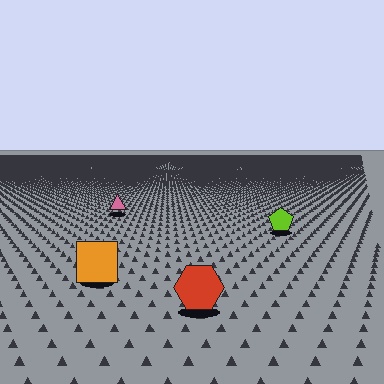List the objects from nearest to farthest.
From nearest to farthest: the red hexagon, the orange square, the lime pentagon, the pink triangle.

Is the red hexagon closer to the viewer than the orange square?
Yes. The red hexagon is closer — you can tell from the texture gradient: the ground texture is coarser near it.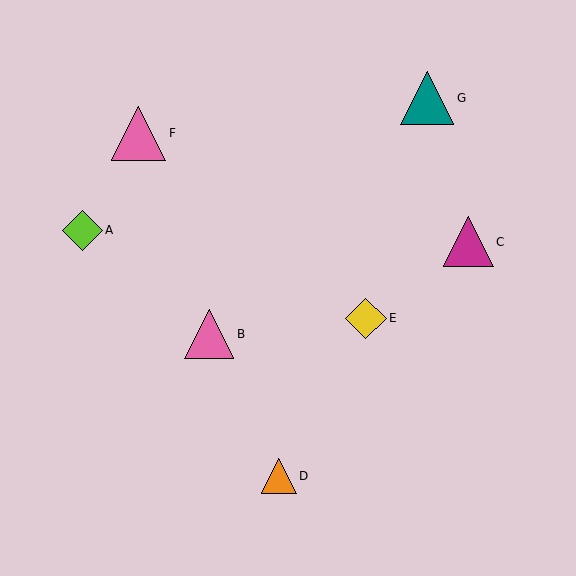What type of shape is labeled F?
Shape F is a pink triangle.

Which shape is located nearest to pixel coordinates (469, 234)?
The magenta triangle (labeled C) at (469, 242) is nearest to that location.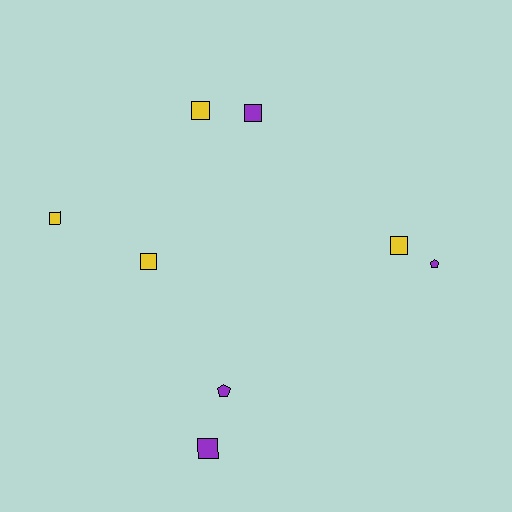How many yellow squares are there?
There are 4 yellow squares.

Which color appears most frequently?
Purple, with 4 objects.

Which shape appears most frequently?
Square, with 6 objects.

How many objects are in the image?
There are 8 objects.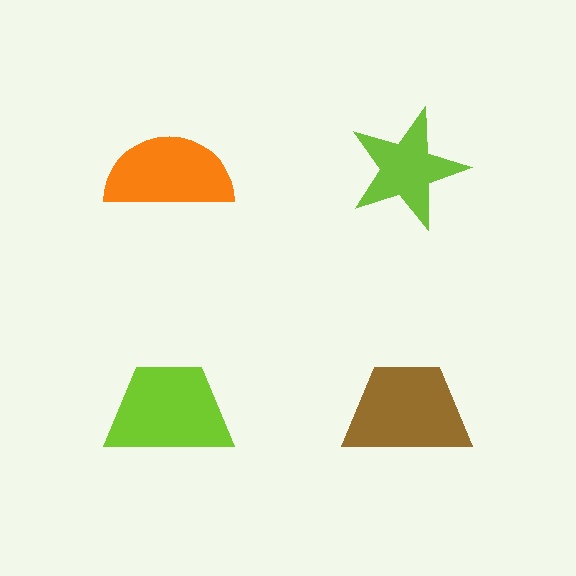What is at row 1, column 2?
A lime star.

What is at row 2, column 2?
A brown trapezoid.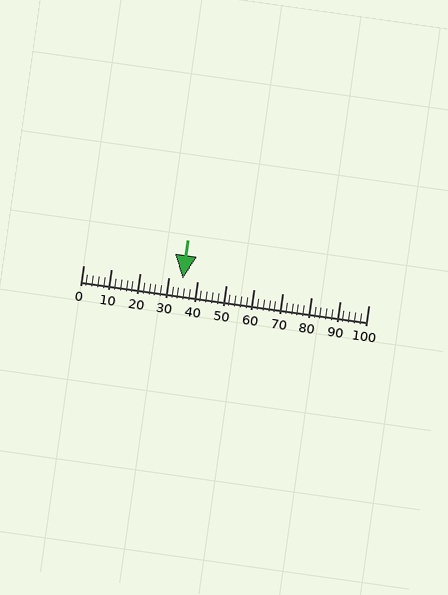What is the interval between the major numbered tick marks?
The major tick marks are spaced 10 units apart.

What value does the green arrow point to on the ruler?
The green arrow points to approximately 35.